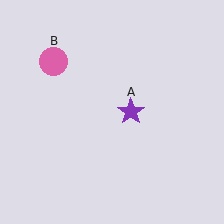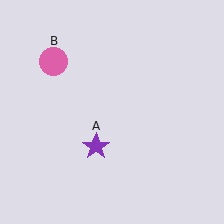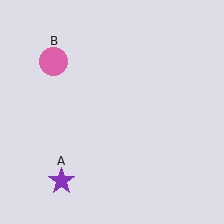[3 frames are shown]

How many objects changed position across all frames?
1 object changed position: purple star (object A).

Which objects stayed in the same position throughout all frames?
Pink circle (object B) remained stationary.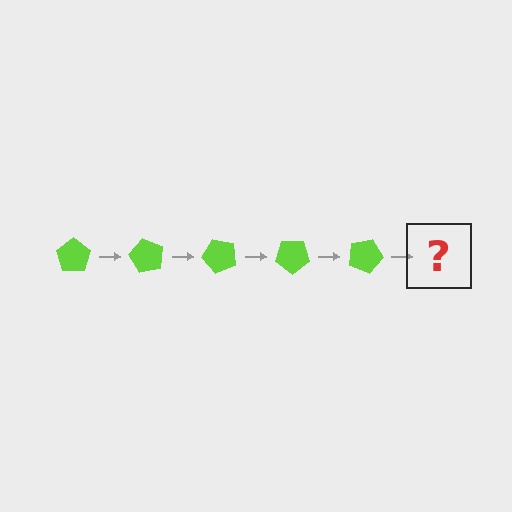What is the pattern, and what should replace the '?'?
The pattern is that the pentagon rotates 60 degrees each step. The '?' should be a lime pentagon rotated 300 degrees.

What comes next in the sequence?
The next element should be a lime pentagon rotated 300 degrees.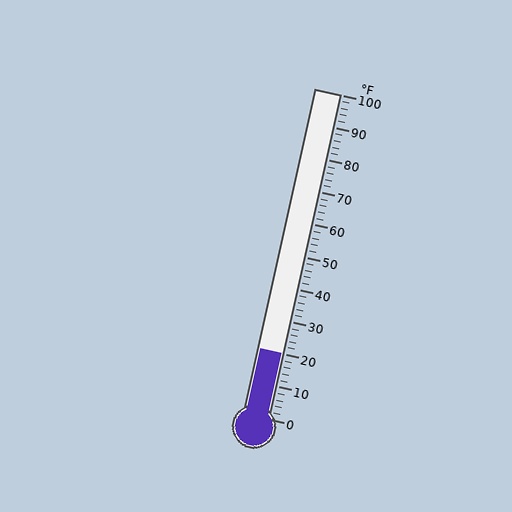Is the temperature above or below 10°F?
The temperature is above 10°F.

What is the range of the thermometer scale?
The thermometer scale ranges from 0°F to 100°F.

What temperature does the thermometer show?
The thermometer shows approximately 20°F.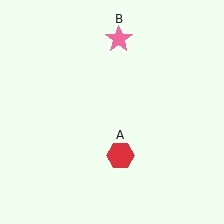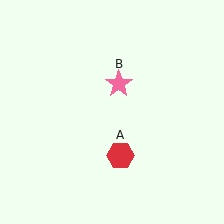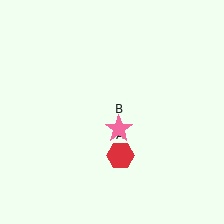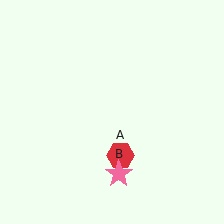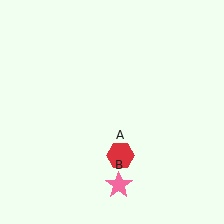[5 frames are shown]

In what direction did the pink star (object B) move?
The pink star (object B) moved down.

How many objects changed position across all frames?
1 object changed position: pink star (object B).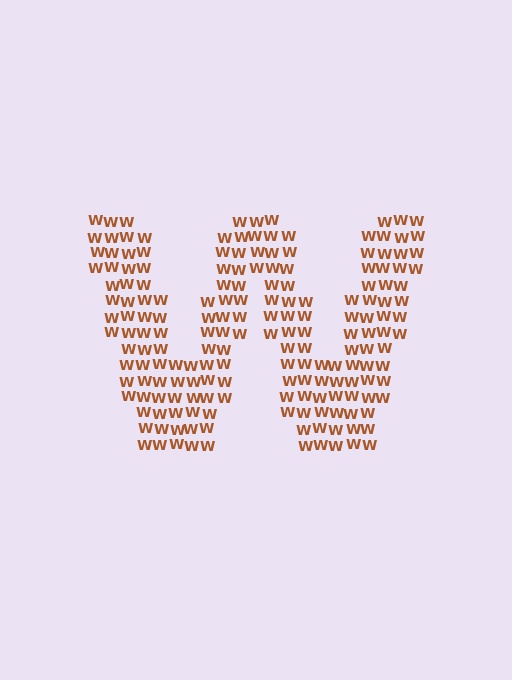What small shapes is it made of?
It is made of small letter W's.